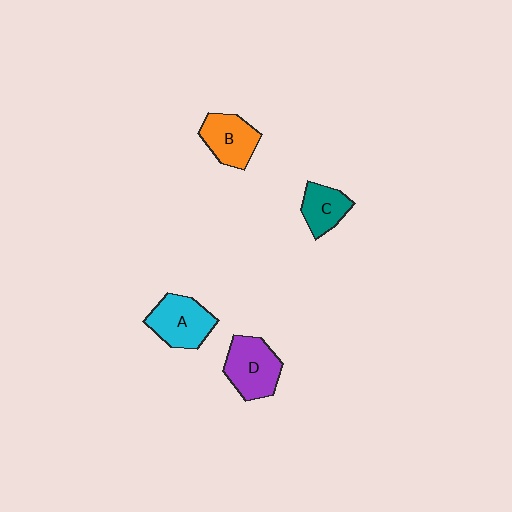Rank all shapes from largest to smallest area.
From largest to smallest: D (purple), A (cyan), B (orange), C (teal).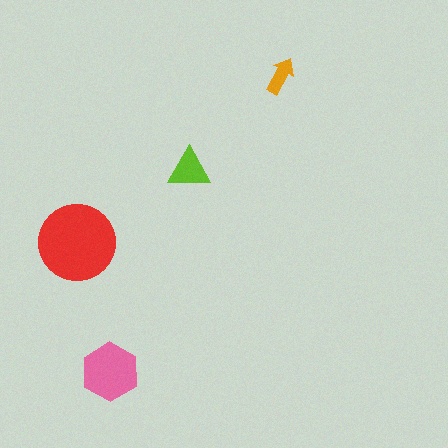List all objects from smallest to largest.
The orange arrow, the lime triangle, the pink hexagon, the red circle.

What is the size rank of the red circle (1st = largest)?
1st.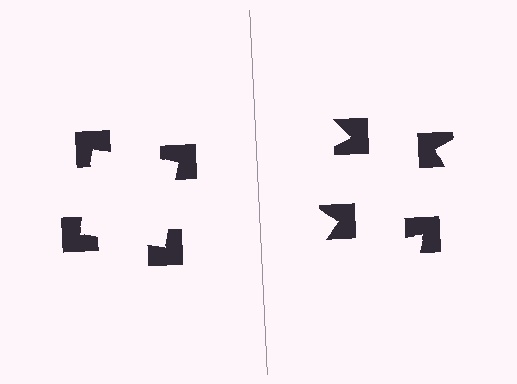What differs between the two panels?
The notched squares are positioned identically on both sides; only the wedge orientations differ. On the left they align to a square; on the right they are misaligned.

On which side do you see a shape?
An illusory square appears on the left side. On the right side the wedge cuts are rotated, so no coherent shape forms.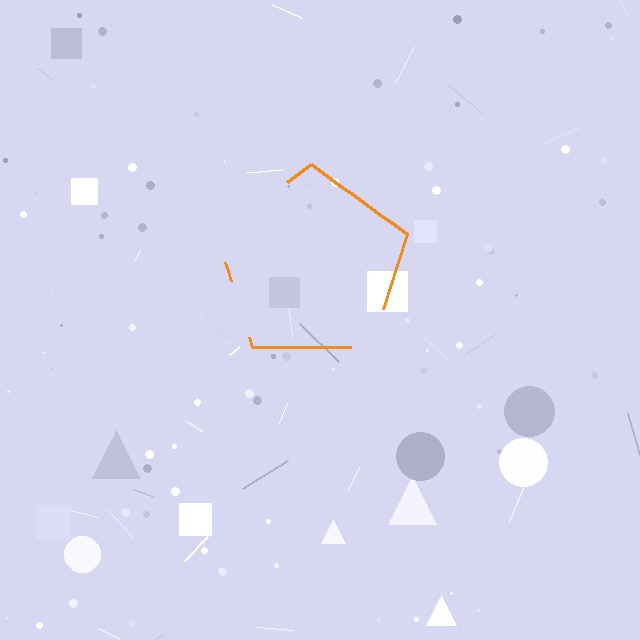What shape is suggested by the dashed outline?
The dashed outline suggests a pentagon.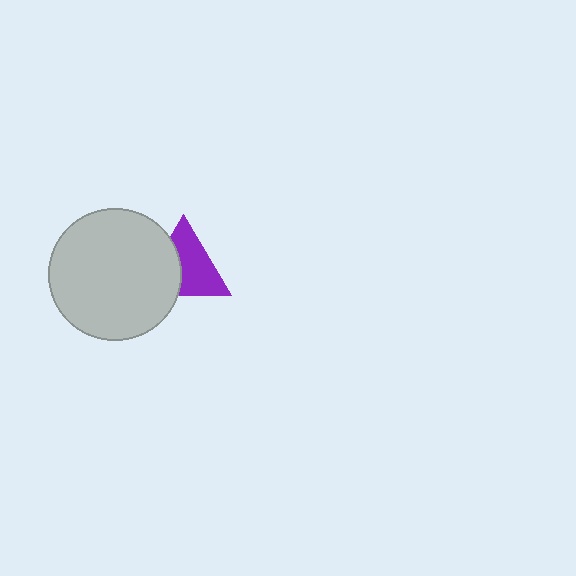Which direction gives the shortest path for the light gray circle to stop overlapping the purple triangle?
Moving left gives the shortest separation.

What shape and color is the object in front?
The object in front is a light gray circle.